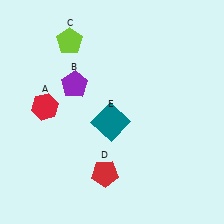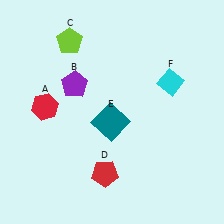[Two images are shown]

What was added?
A cyan diamond (F) was added in Image 2.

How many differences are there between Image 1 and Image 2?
There is 1 difference between the two images.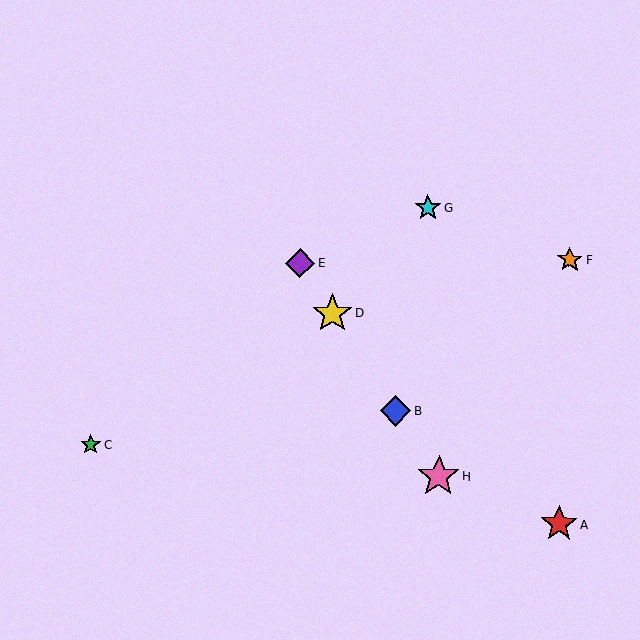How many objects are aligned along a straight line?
4 objects (B, D, E, H) are aligned along a straight line.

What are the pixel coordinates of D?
Object D is at (332, 314).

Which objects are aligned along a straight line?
Objects B, D, E, H are aligned along a straight line.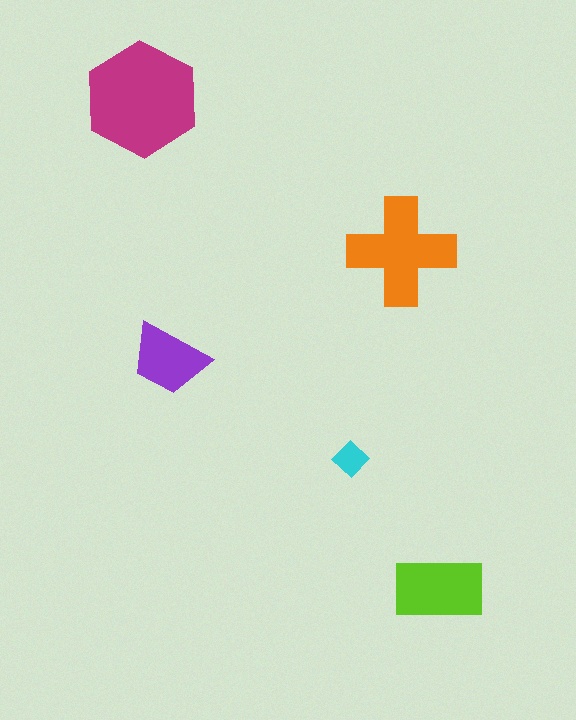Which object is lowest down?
The lime rectangle is bottommost.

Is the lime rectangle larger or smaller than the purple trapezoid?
Larger.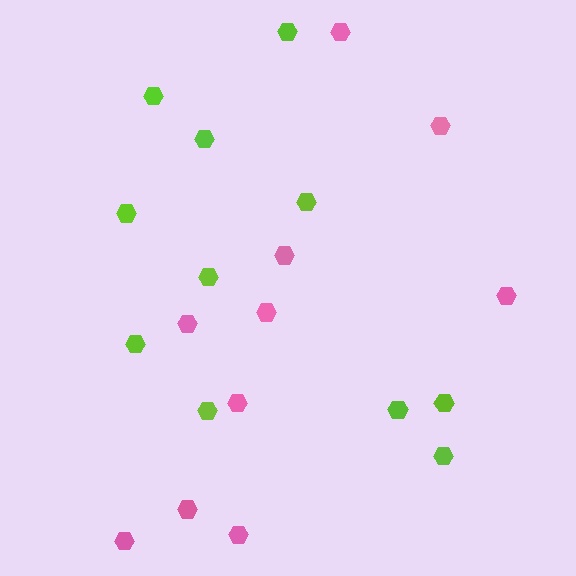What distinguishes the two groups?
There are 2 groups: one group of pink hexagons (10) and one group of lime hexagons (11).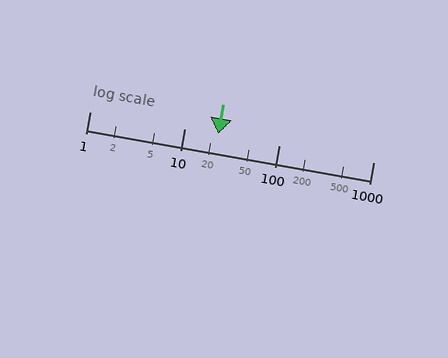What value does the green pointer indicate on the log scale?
The pointer indicates approximately 23.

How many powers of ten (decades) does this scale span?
The scale spans 3 decades, from 1 to 1000.